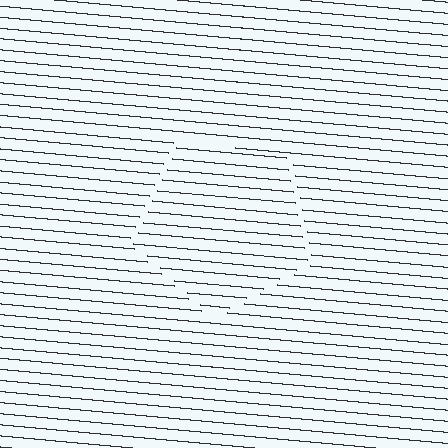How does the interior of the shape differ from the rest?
The interior of the shape contains the same grating, shifted by half a period — the contour is defined by the phase discontinuity where line-ends from the inner and outer gratings abut.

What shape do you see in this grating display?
An illusory pentagon. The interior of the shape contains the same grating, shifted by half a period — the contour is defined by the phase discontinuity where line-ends from the inner and outer gratings abut.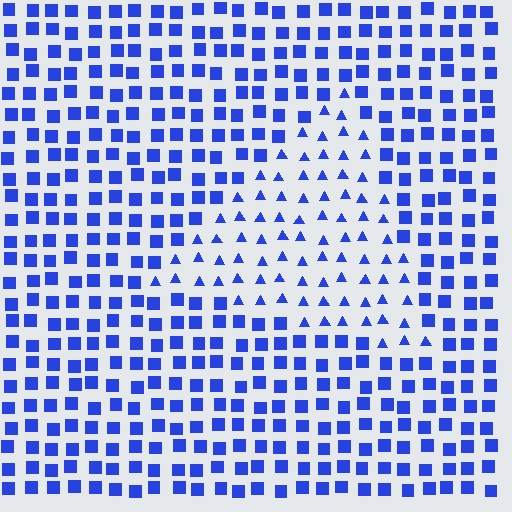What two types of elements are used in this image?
The image uses triangles inside the triangle region and squares outside it.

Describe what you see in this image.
The image is filled with small blue elements arranged in a uniform grid. A triangle-shaped region contains triangles, while the surrounding area contains squares. The boundary is defined purely by the change in element shape.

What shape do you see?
I see a triangle.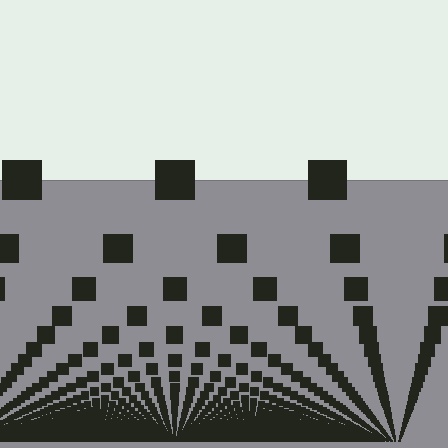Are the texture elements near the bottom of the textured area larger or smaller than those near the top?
Smaller. The gradient is inverted — elements near the bottom are smaller and denser.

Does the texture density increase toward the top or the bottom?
Density increases toward the bottom.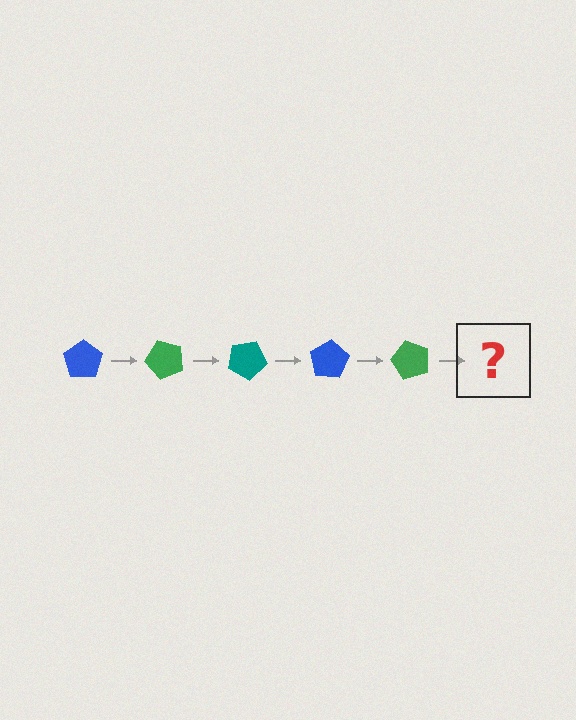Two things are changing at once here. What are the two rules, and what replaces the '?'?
The two rules are that it rotates 50 degrees each step and the color cycles through blue, green, and teal. The '?' should be a teal pentagon, rotated 250 degrees from the start.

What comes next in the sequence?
The next element should be a teal pentagon, rotated 250 degrees from the start.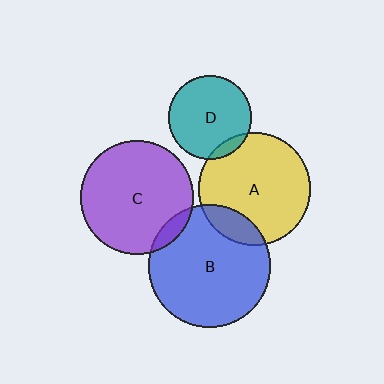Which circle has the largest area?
Circle B (blue).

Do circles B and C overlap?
Yes.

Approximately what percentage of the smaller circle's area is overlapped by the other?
Approximately 10%.